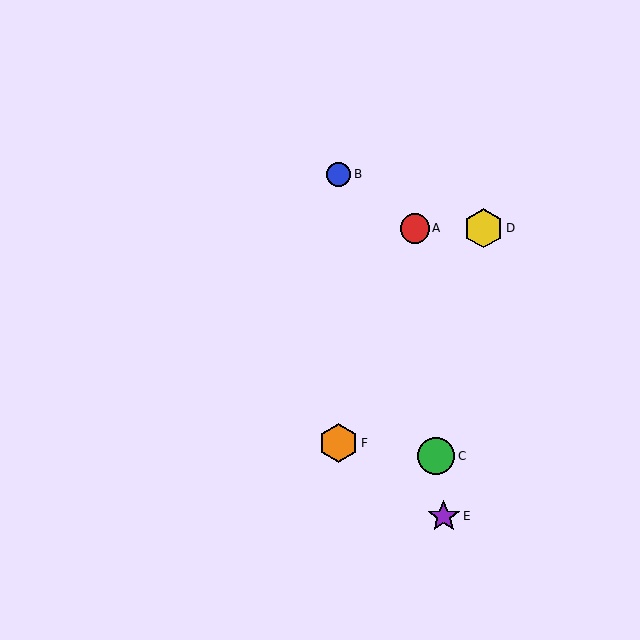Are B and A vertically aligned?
No, B is at x≈339 and A is at x≈415.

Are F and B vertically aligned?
Yes, both are at x≈339.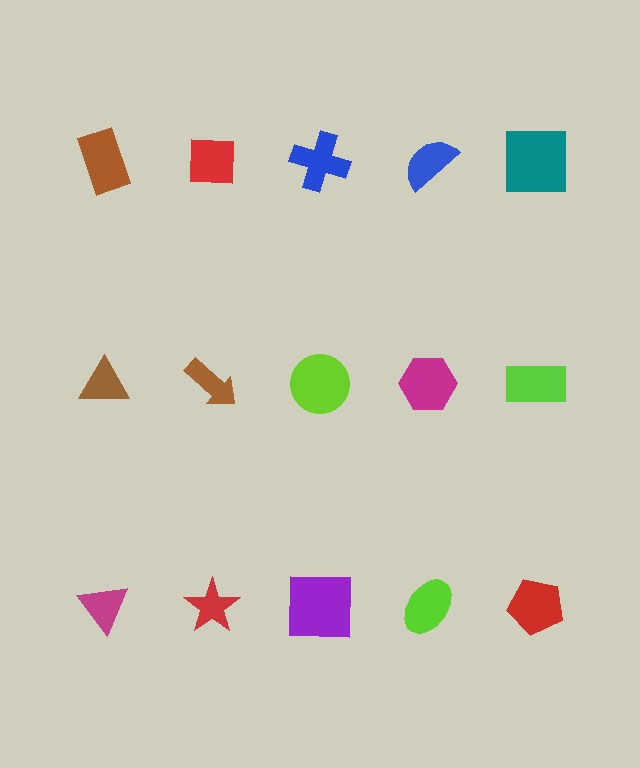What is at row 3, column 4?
A lime ellipse.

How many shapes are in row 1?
5 shapes.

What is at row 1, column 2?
A red square.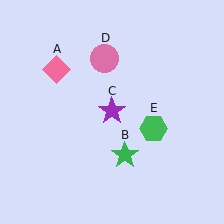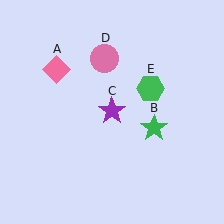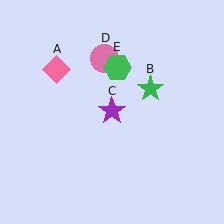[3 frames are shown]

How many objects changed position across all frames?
2 objects changed position: green star (object B), green hexagon (object E).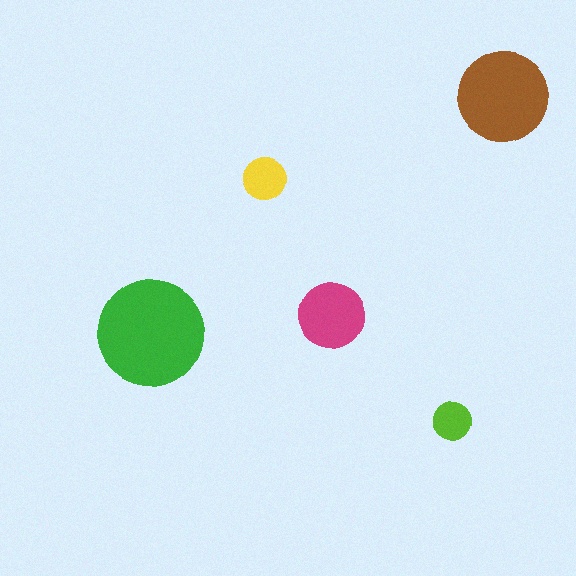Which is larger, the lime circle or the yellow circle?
The yellow one.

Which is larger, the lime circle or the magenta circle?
The magenta one.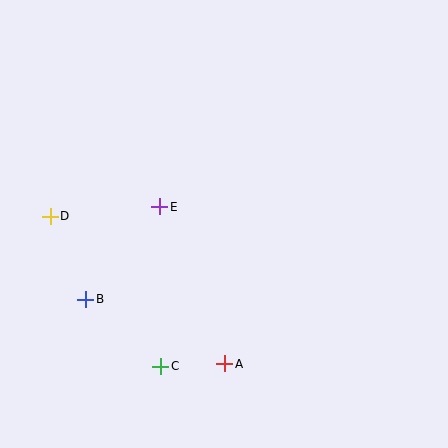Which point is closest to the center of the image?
Point E at (160, 207) is closest to the center.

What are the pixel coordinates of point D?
Point D is at (50, 216).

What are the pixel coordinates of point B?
Point B is at (86, 299).